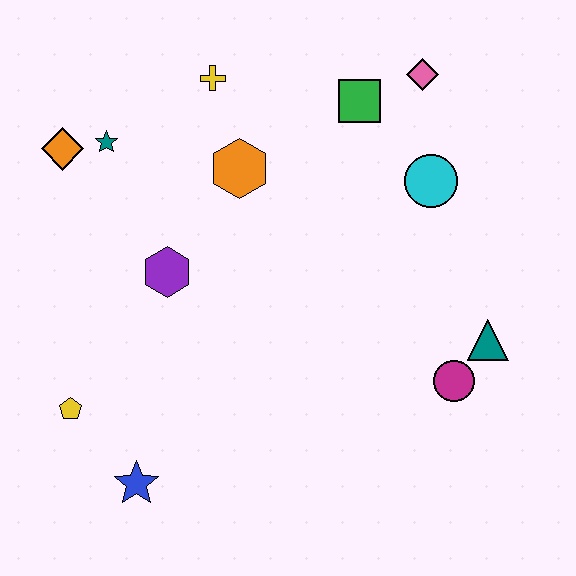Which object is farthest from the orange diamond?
The teal triangle is farthest from the orange diamond.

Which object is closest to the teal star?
The orange diamond is closest to the teal star.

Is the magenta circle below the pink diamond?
Yes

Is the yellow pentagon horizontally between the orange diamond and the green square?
Yes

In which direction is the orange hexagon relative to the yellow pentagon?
The orange hexagon is above the yellow pentagon.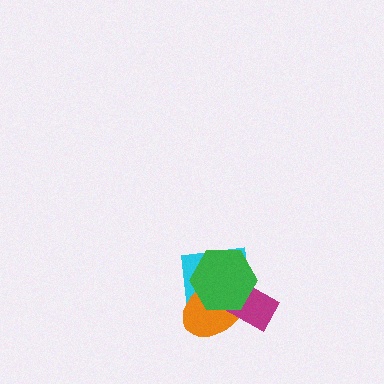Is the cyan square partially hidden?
Yes, it is partially covered by another shape.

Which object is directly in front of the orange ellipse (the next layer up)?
The magenta rectangle is directly in front of the orange ellipse.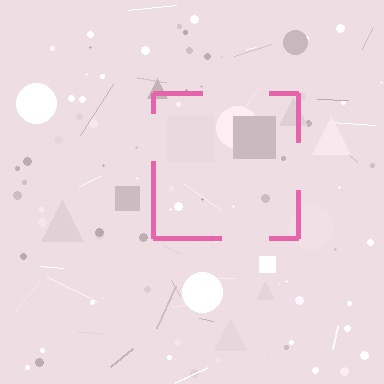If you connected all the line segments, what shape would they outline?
They would outline a square.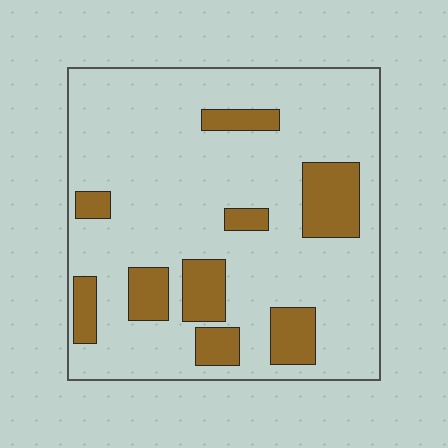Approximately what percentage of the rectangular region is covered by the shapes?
Approximately 20%.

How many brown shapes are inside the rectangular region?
9.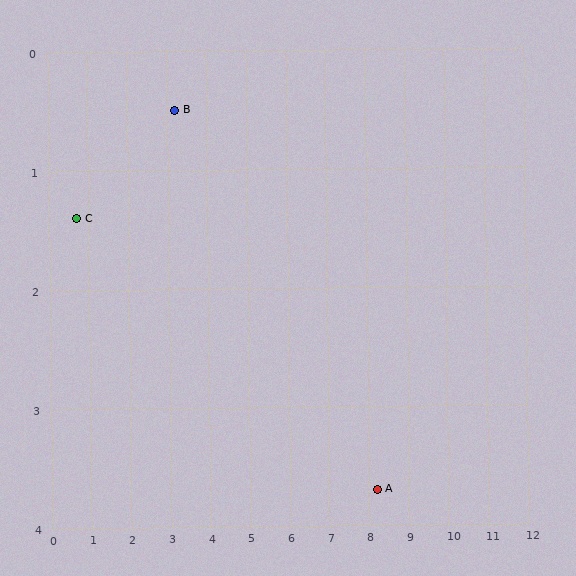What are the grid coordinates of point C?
Point C is at approximately (0.7, 1.4).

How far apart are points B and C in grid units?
Points B and C are about 2.7 grid units apart.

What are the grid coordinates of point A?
Point A is at approximately (8.2, 3.7).